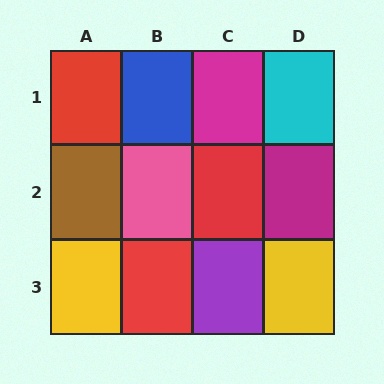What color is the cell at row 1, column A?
Red.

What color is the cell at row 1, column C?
Magenta.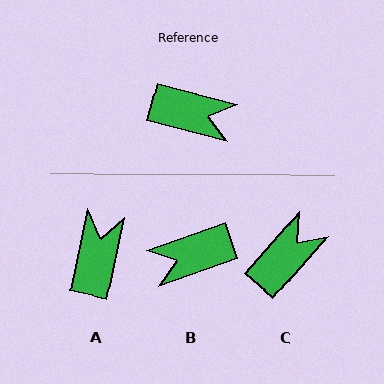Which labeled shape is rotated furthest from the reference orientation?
B, about 146 degrees away.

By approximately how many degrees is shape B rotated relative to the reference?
Approximately 146 degrees clockwise.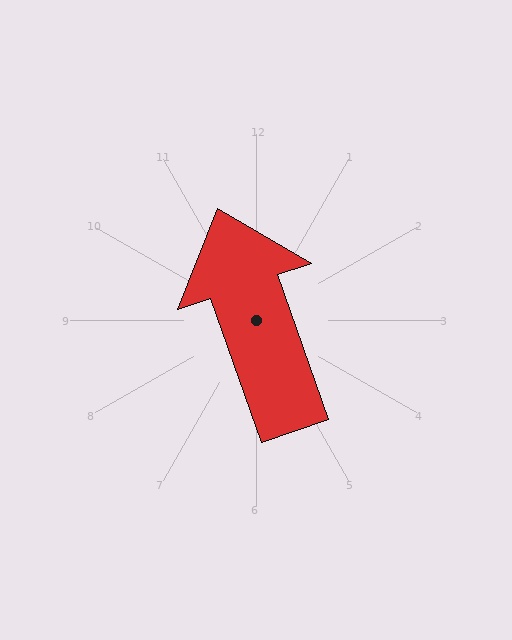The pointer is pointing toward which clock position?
Roughly 11 o'clock.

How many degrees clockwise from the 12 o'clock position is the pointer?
Approximately 341 degrees.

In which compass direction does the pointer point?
North.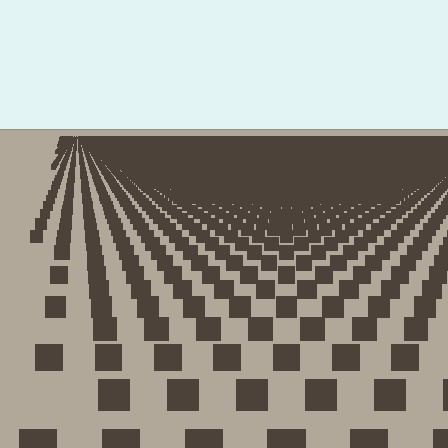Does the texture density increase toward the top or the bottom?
Density increases toward the top.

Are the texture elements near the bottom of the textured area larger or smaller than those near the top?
Larger. Near the bottom, elements are closer to the viewer and appear at a bigger on-screen size.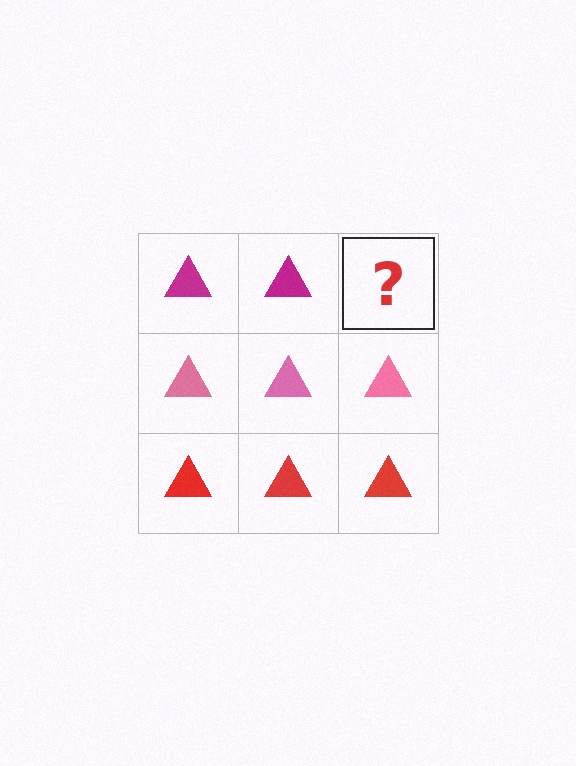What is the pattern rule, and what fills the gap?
The rule is that each row has a consistent color. The gap should be filled with a magenta triangle.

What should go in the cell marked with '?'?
The missing cell should contain a magenta triangle.